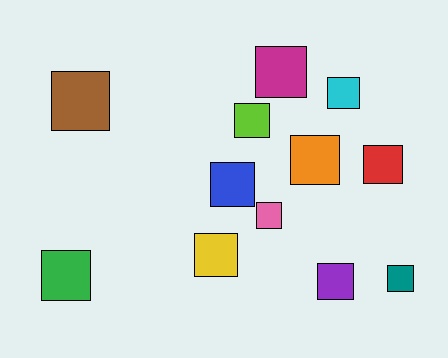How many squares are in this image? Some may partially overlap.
There are 12 squares.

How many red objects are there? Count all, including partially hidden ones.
There is 1 red object.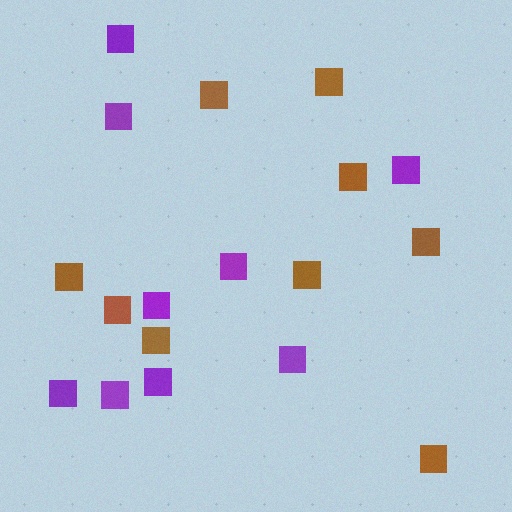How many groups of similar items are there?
There are 2 groups: one group of purple squares (9) and one group of brown squares (9).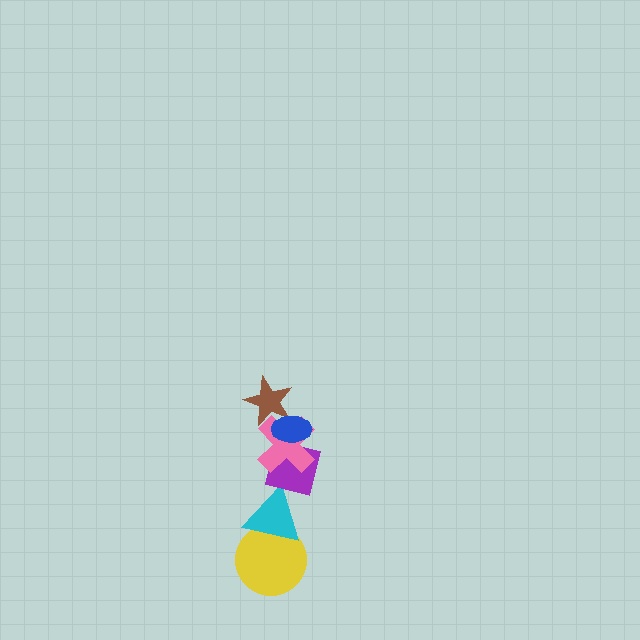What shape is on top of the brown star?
The blue ellipse is on top of the brown star.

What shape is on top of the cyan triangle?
The purple square is on top of the cyan triangle.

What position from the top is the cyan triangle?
The cyan triangle is 5th from the top.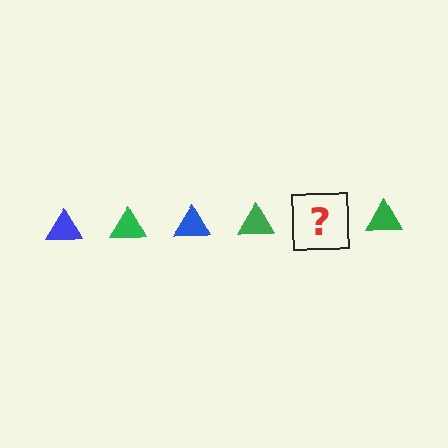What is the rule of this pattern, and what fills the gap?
The rule is that the pattern cycles through blue, green triangles. The gap should be filled with a blue triangle.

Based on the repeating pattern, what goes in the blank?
The blank should be a blue triangle.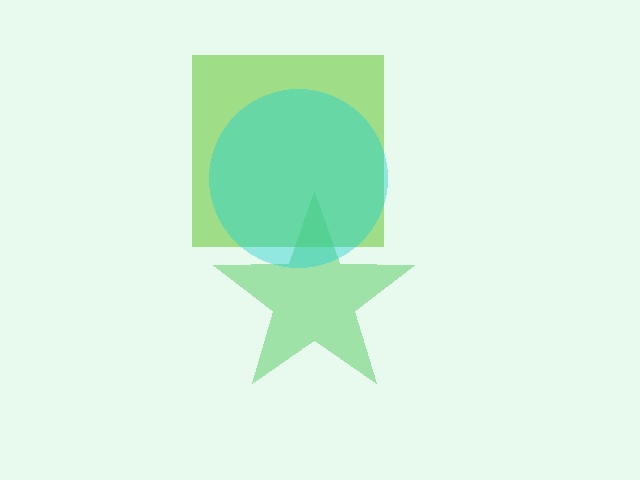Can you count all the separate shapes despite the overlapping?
Yes, there are 3 separate shapes.